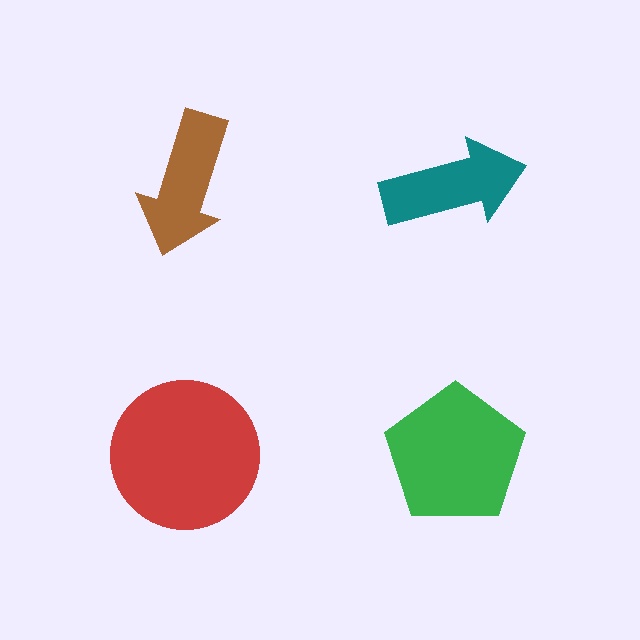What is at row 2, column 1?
A red circle.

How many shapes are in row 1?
2 shapes.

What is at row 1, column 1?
A brown arrow.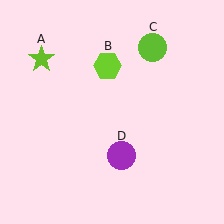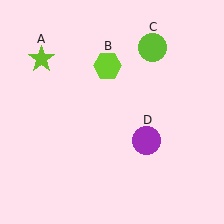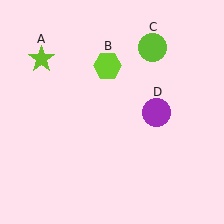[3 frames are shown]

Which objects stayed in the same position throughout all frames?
Lime star (object A) and lime hexagon (object B) and lime circle (object C) remained stationary.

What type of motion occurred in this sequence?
The purple circle (object D) rotated counterclockwise around the center of the scene.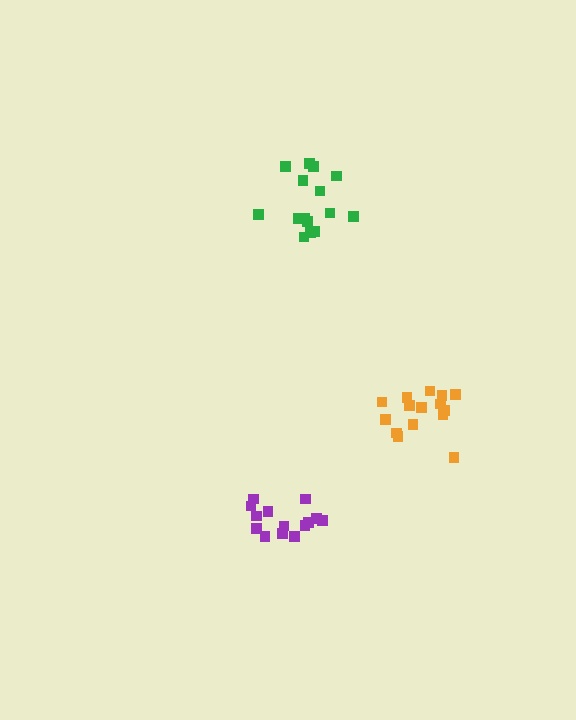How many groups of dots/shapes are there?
There are 3 groups.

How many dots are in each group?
Group 1: 15 dots, Group 2: 14 dots, Group 3: 15 dots (44 total).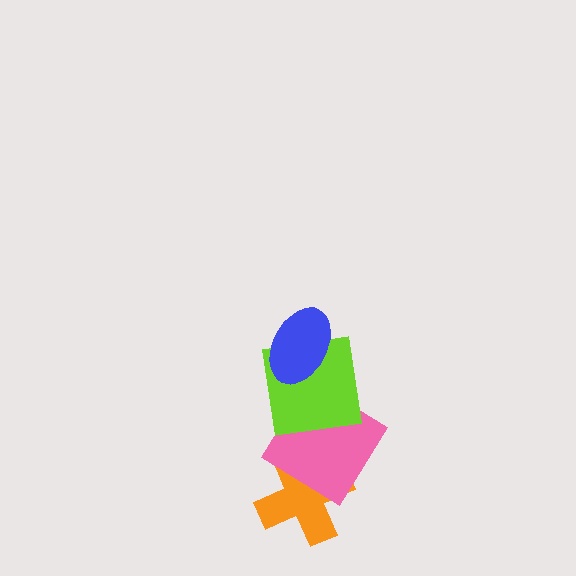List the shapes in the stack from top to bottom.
From top to bottom: the blue ellipse, the lime square, the pink diamond, the orange cross.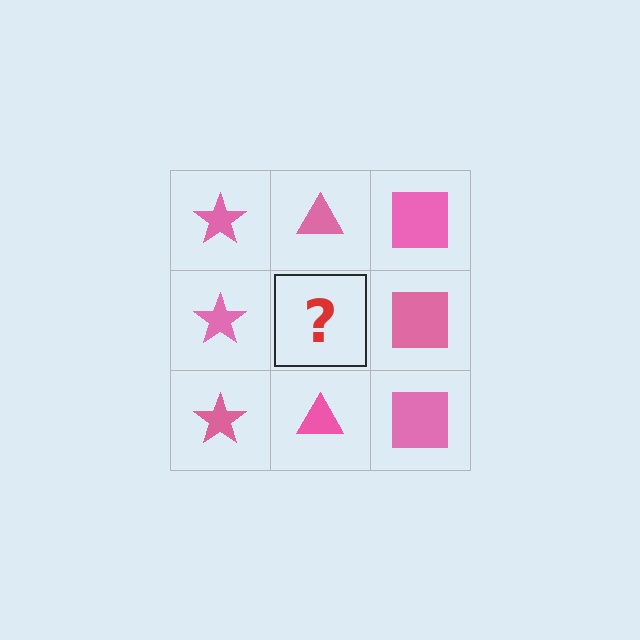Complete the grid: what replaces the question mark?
The question mark should be replaced with a pink triangle.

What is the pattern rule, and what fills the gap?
The rule is that each column has a consistent shape. The gap should be filled with a pink triangle.